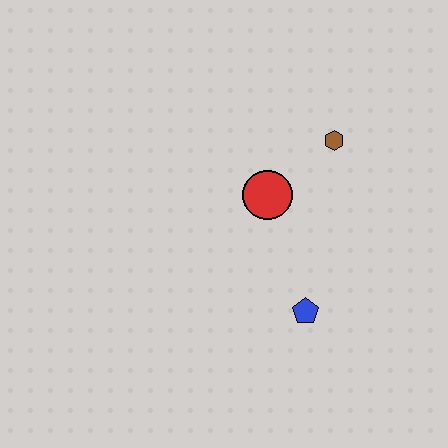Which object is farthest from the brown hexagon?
The blue pentagon is farthest from the brown hexagon.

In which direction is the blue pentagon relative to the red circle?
The blue pentagon is below the red circle.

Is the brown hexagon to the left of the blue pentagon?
No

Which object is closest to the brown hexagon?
The red circle is closest to the brown hexagon.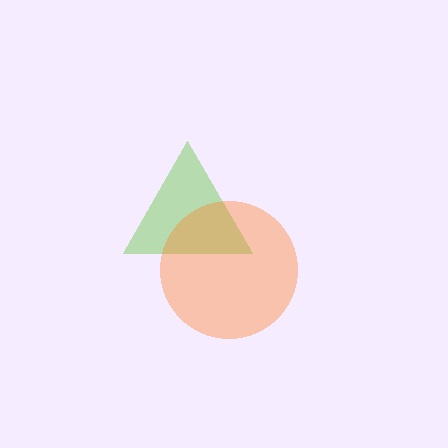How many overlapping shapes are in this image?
There are 2 overlapping shapes in the image.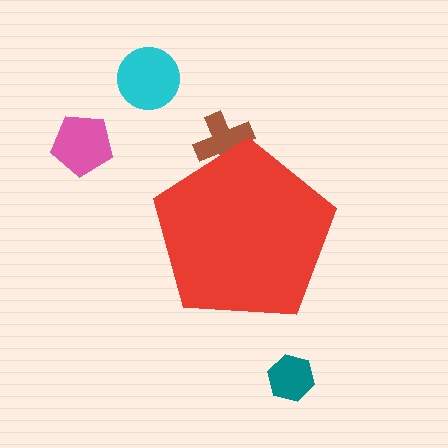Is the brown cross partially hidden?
Yes, the brown cross is partially hidden behind the red pentagon.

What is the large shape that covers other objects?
A red pentagon.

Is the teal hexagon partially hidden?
No, the teal hexagon is fully visible.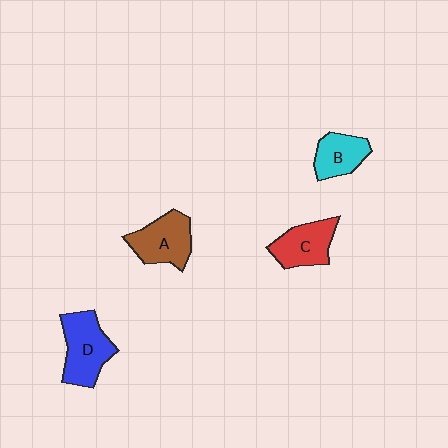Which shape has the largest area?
Shape D (blue).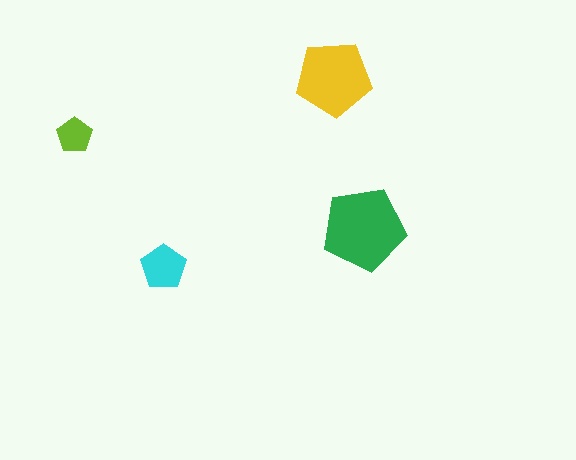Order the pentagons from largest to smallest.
the green one, the yellow one, the cyan one, the lime one.